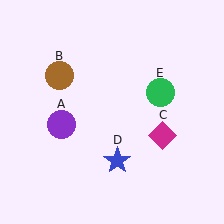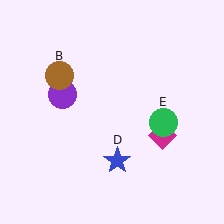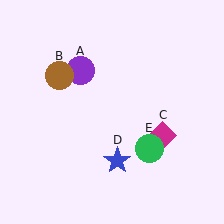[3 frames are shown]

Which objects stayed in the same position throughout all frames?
Brown circle (object B) and magenta diamond (object C) and blue star (object D) remained stationary.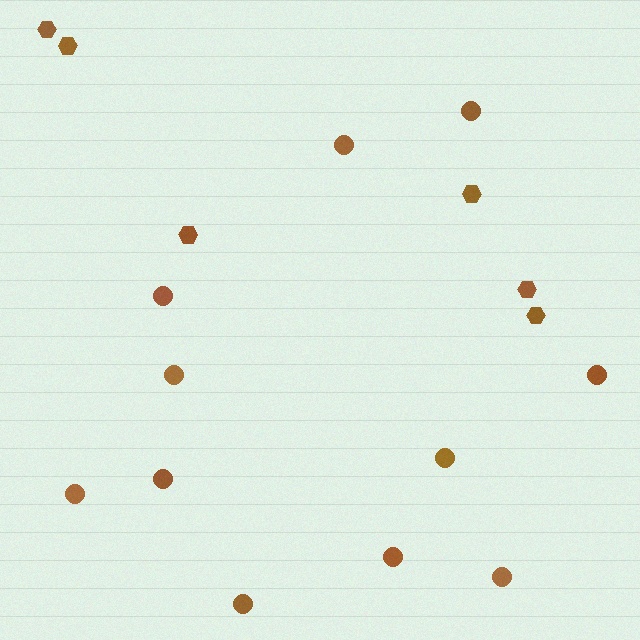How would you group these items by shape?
There are 2 groups: one group of hexagons (6) and one group of circles (11).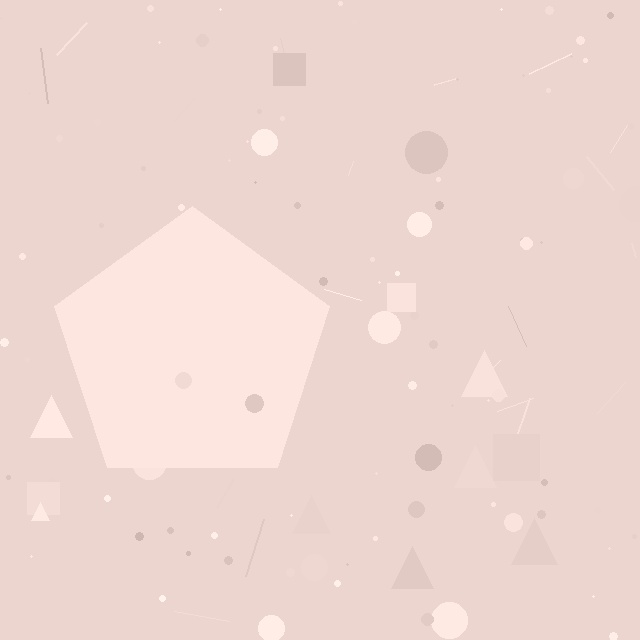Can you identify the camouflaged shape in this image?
The camouflaged shape is a pentagon.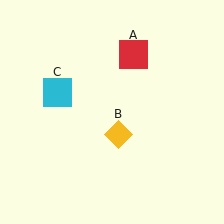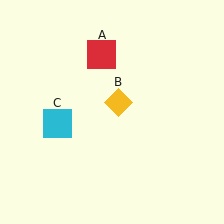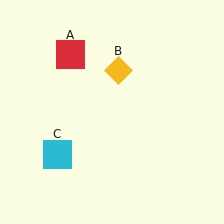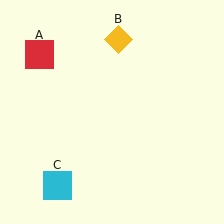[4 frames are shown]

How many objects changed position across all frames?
3 objects changed position: red square (object A), yellow diamond (object B), cyan square (object C).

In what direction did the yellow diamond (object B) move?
The yellow diamond (object B) moved up.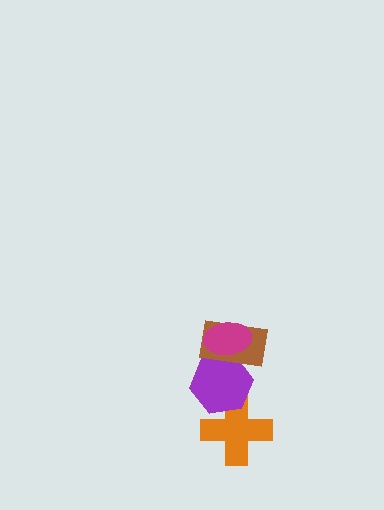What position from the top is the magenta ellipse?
The magenta ellipse is 1st from the top.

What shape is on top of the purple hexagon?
The brown rectangle is on top of the purple hexagon.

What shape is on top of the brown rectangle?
The magenta ellipse is on top of the brown rectangle.